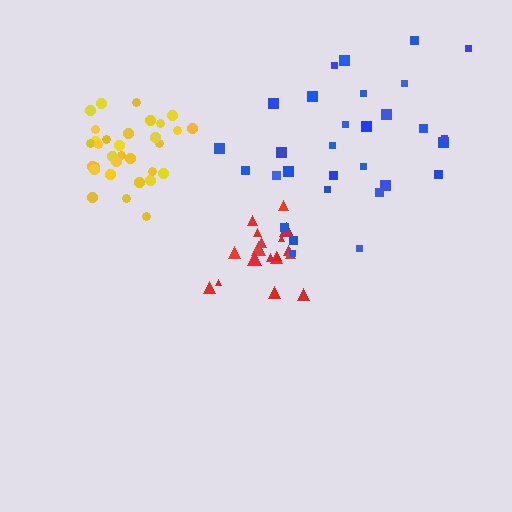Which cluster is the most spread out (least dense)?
Blue.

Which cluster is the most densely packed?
Yellow.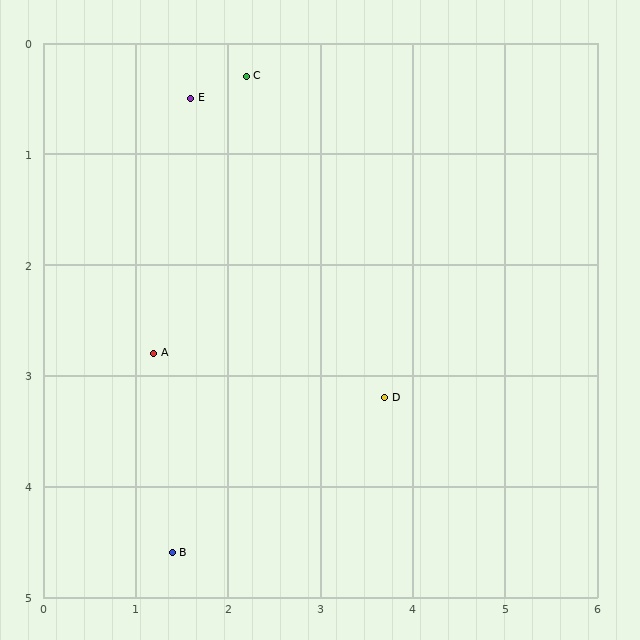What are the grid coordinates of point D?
Point D is at approximately (3.7, 3.2).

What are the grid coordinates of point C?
Point C is at approximately (2.2, 0.3).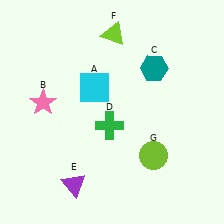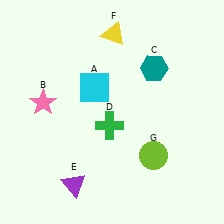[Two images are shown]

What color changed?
The triangle (F) changed from lime in Image 1 to yellow in Image 2.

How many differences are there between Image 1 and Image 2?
There is 1 difference between the two images.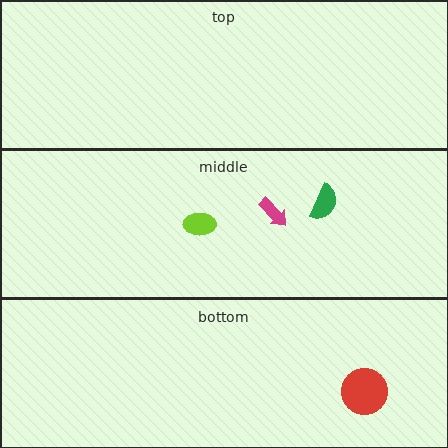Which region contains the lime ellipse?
The middle region.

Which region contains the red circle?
The bottom region.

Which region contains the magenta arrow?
The middle region.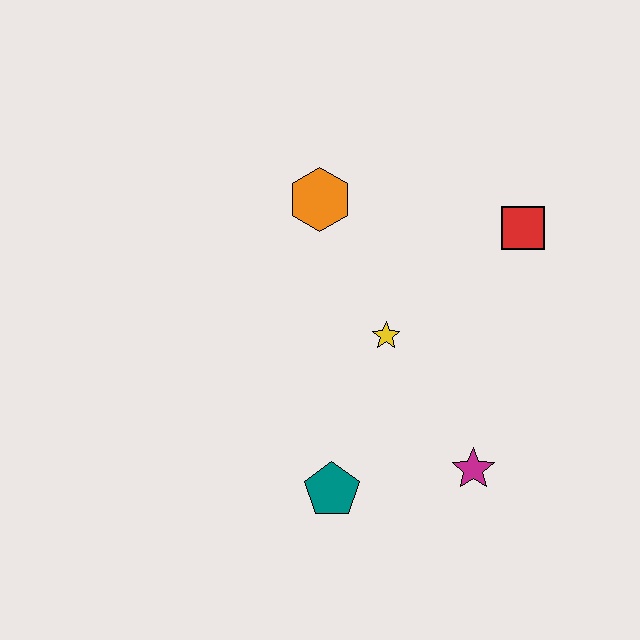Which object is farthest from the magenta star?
The orange hexagon is farthest from the magenta star.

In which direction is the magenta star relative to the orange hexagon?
The magenta star is below the orange hexagon.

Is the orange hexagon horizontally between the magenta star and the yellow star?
No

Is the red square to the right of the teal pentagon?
Yes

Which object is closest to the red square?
The yellow star is closest to the red square.